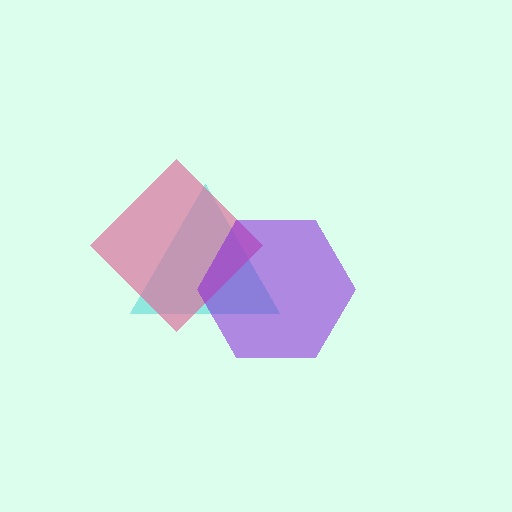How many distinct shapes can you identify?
There are 3 distinct shapes: a cyan triangle, a pink diamond, a purple hexagon.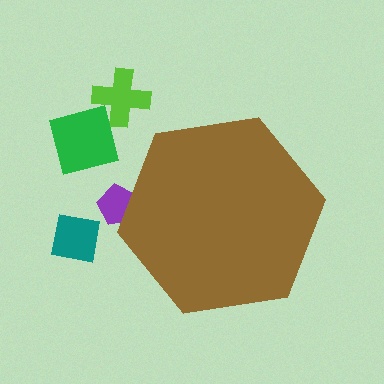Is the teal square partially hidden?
No, the teal square is fully visible.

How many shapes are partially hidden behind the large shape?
1 shape is partially hidden.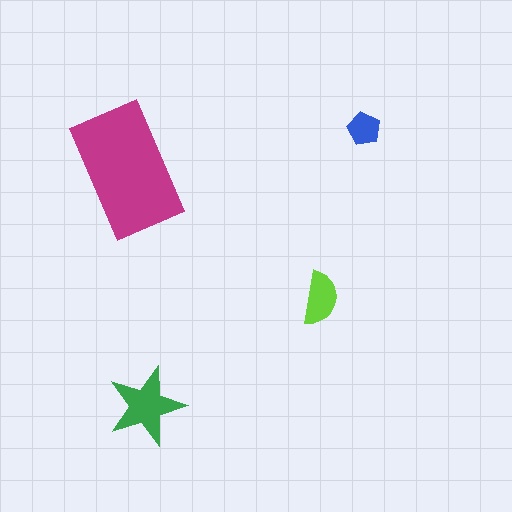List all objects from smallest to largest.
The blue pentagon, the lime semicircle, the green star, the magenta rectangle.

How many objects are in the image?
There are 4 objects in the image.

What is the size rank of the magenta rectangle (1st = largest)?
1st.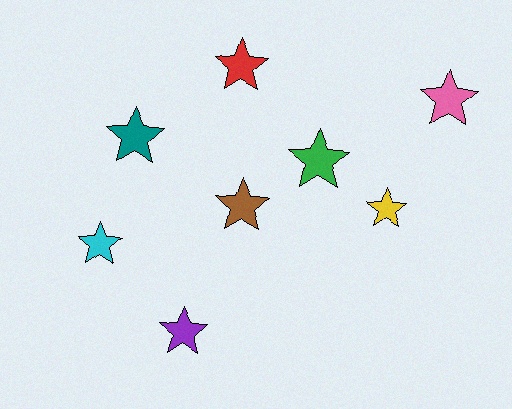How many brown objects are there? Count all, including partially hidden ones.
There is 1 brown object.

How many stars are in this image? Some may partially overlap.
There are 8 stars.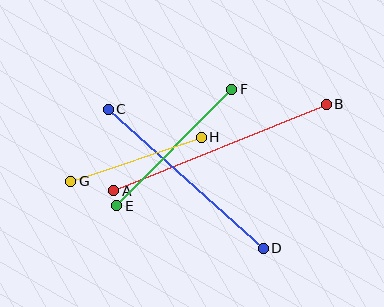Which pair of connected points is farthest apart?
Points A and B are farthest apart.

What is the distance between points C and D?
The distance is approximately 208 pixels.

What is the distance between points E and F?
The distance is approximately 164 pixels.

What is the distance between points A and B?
The distance is approximately 229 pixels.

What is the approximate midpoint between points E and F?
The midpoint is at approximately (174, 147) pixels.